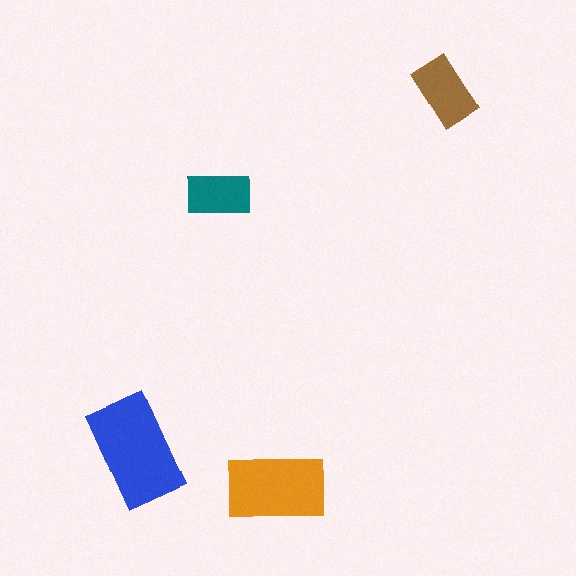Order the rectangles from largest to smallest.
the blue one, the orange one, the brown one, the teal one.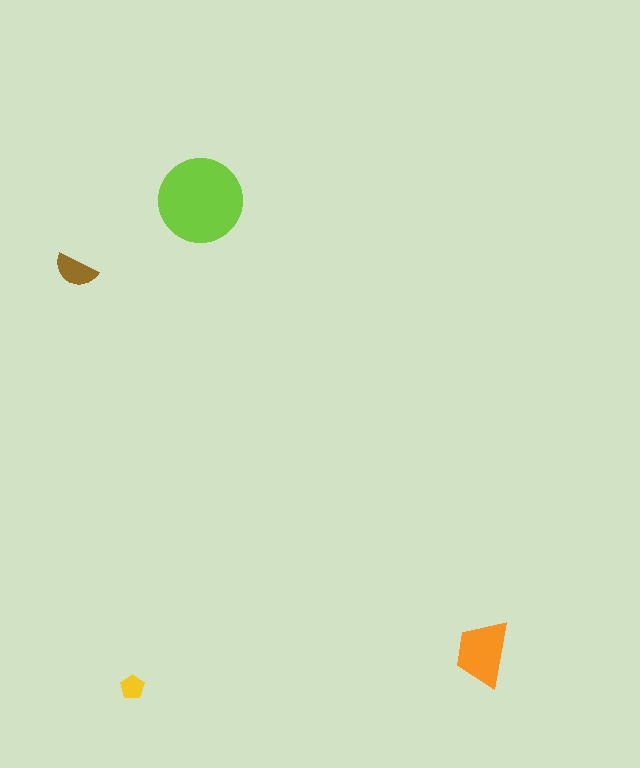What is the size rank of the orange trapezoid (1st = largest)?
2nd.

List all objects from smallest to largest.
The yellow pentagon, the brown semicircle, the orange trapezoid, the lime circle.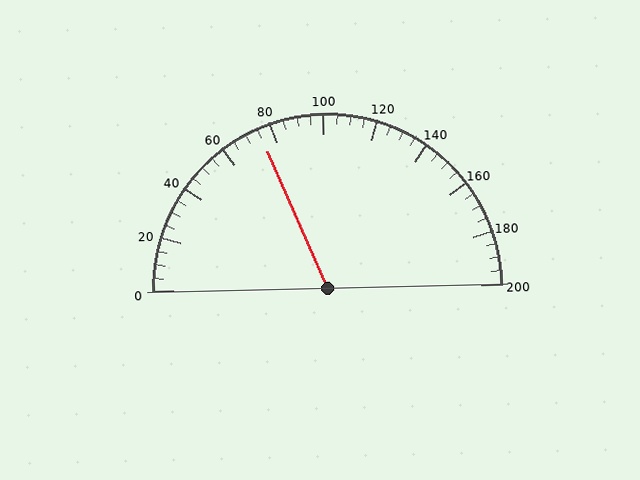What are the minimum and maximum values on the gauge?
The gauge ranges from 0 to 200.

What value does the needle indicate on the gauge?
The needle indicates approximately 75.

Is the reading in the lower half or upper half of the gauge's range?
The reading is in the lower half of the range (0 to 200).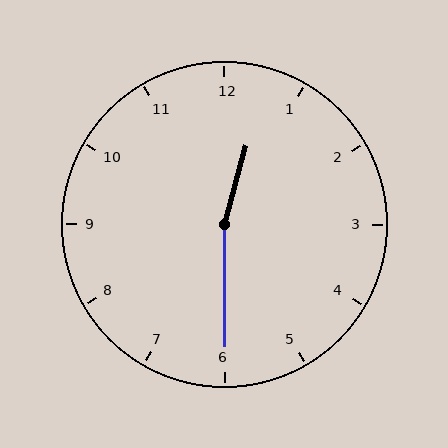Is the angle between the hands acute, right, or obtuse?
It is obtuse.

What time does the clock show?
12:30.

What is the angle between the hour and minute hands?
Approximately 165 degrees.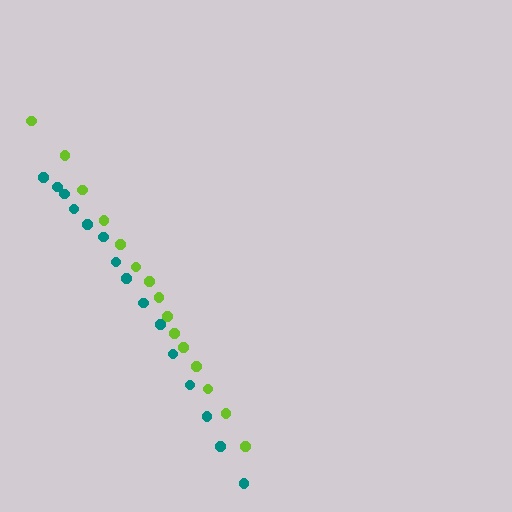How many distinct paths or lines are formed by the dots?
There are 2 distinct paths.